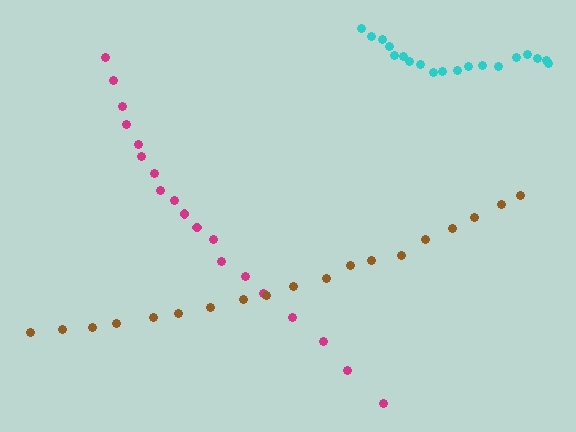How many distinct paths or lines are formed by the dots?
There are 3 distinct paths.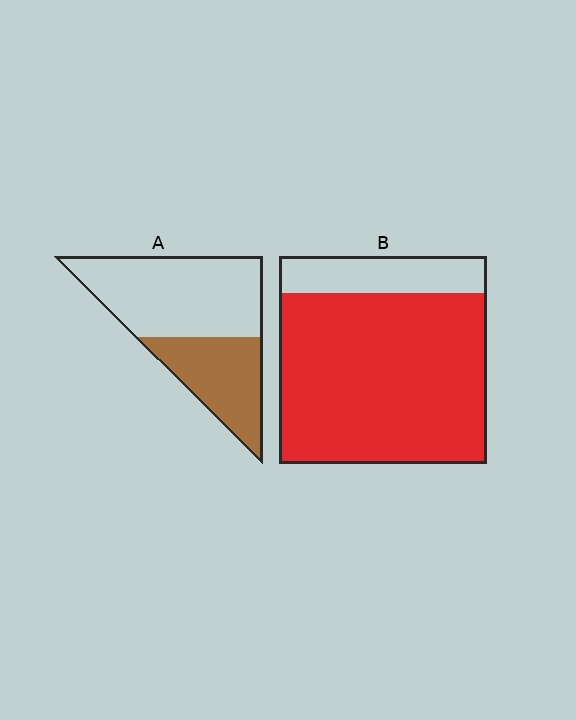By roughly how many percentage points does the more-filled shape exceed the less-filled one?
By roughly 45 percentage points (B over A).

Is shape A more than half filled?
No.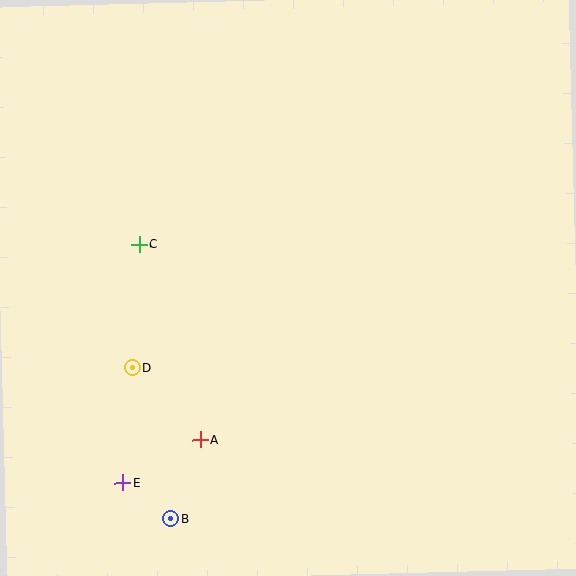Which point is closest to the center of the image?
Point C at (139, 245) is closest to the center.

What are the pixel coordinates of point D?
Point D is at (132, 368).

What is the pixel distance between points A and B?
The distance between A and B is 84 pixels.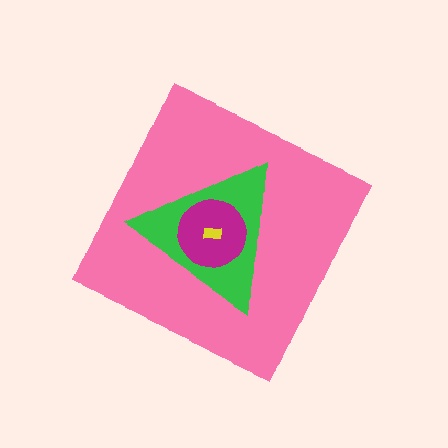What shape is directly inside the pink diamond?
The green triangle.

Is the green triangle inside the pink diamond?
Yes.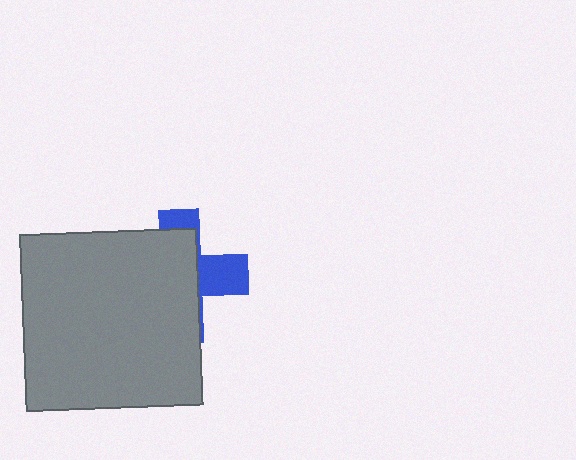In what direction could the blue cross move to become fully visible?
The blue cross could move right. That would shift it out from behind the gray square entirely.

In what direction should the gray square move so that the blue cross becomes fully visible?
The gray square should move left. That is the shortest direction to clear the overlap and leave the blue cross fully visible.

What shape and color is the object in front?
The object in front is a gray square.